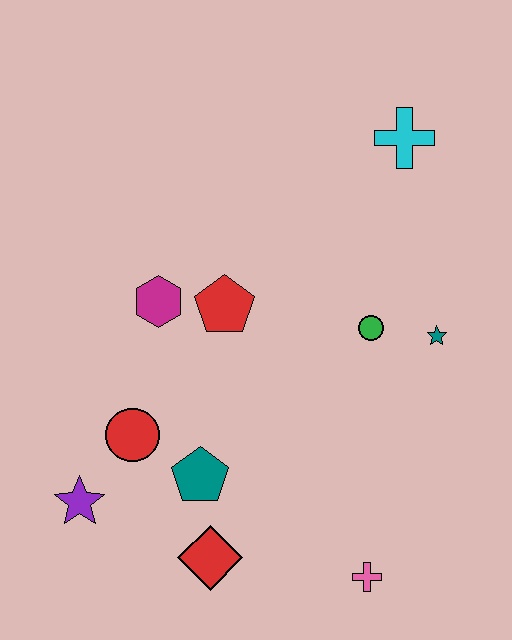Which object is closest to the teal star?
The green circle is closest to the teal star.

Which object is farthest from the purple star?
The cyan cross is farthest from the purple star.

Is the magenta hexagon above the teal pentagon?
Yes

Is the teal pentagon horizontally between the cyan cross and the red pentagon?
No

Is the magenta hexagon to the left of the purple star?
No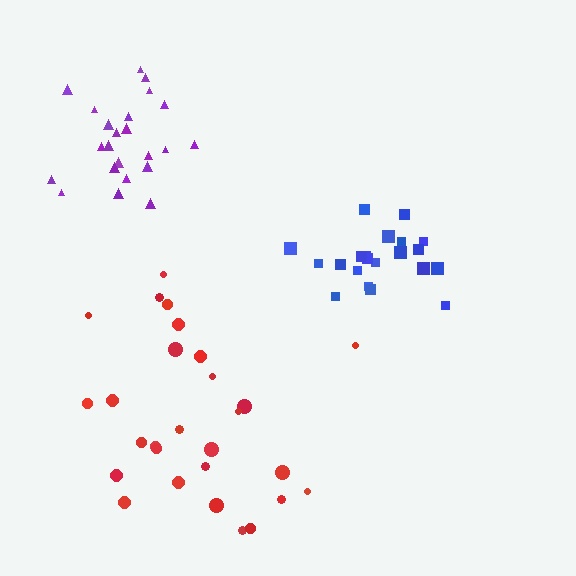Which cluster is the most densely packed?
Purple.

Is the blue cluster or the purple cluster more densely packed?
Purple.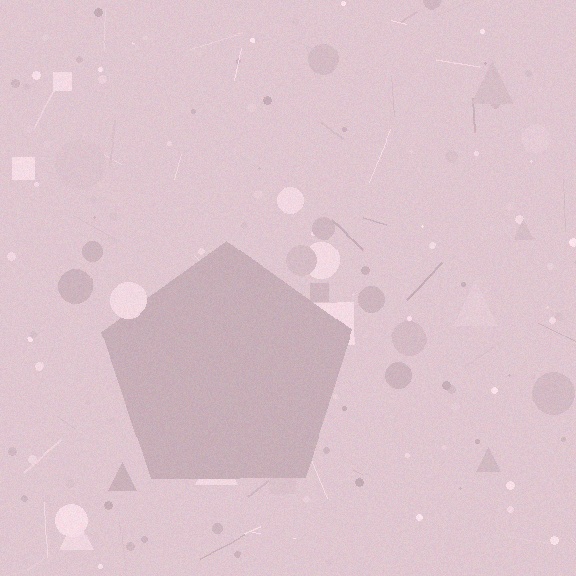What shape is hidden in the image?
A pentagon is hidden in the image.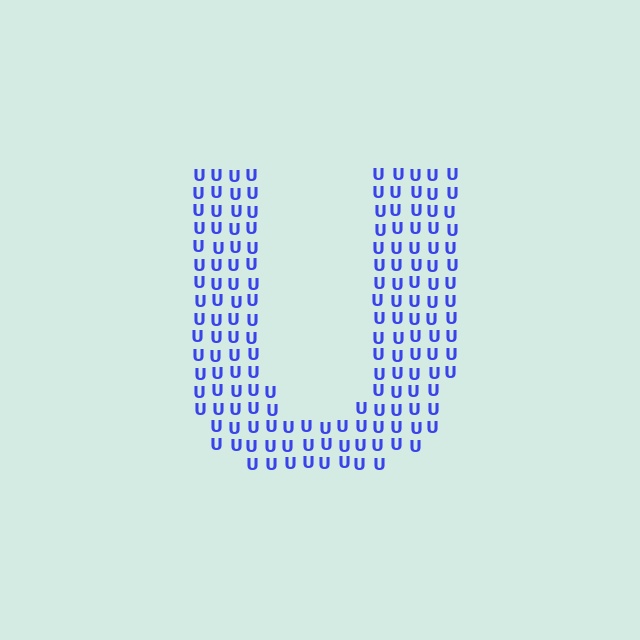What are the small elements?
The small elements are letter U's.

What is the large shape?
The large shape is the letter U.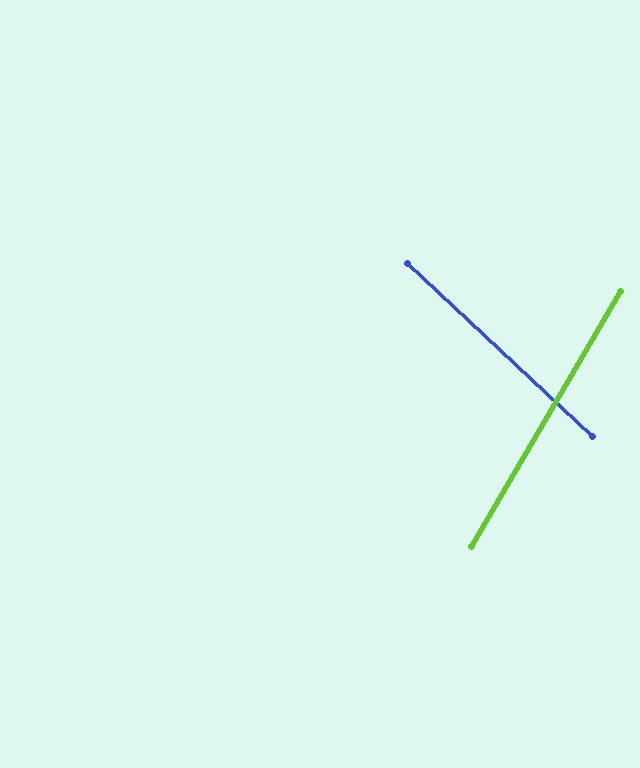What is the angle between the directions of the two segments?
Approximately 77 degrees.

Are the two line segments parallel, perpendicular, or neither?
Neither parallel nor perpendicular — they differ by about 77°.